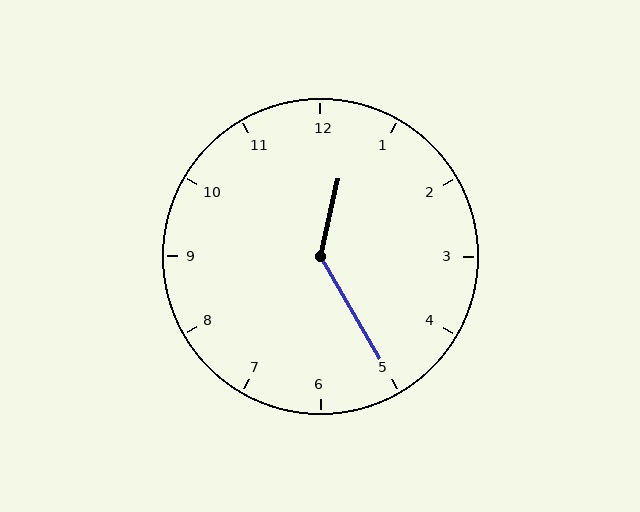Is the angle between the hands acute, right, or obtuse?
It is obtuse.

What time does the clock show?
12:25.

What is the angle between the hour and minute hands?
Approximately 138 degrees.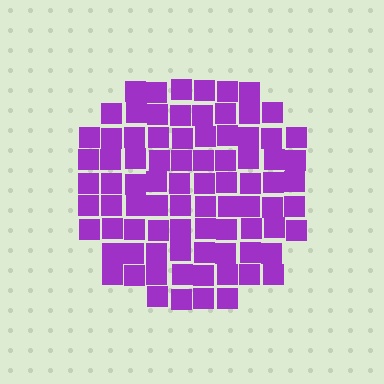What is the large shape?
The large shape is a circle.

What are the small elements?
The small elements are squares.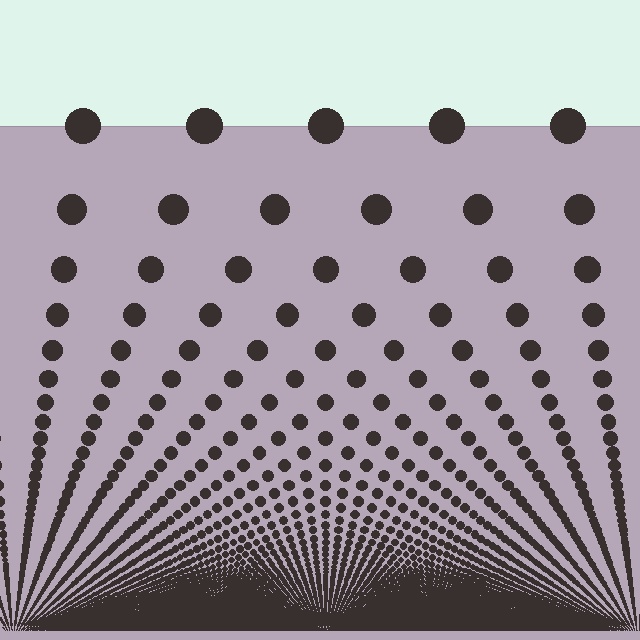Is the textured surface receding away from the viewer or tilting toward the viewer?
The surface appears to tilt toward the viewer. Texture elements get larger and sparser toward the top.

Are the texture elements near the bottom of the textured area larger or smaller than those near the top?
Smaller. The gradient is inverted — elements near the bottom are smaller and denser.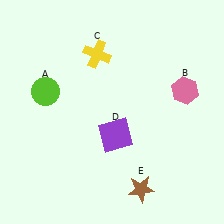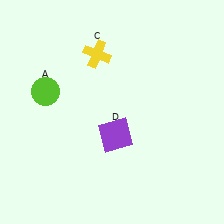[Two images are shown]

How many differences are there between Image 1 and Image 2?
There are 2 differences between the two images.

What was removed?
The brown star (E), the pink hexagon (B) were removed in Image 2.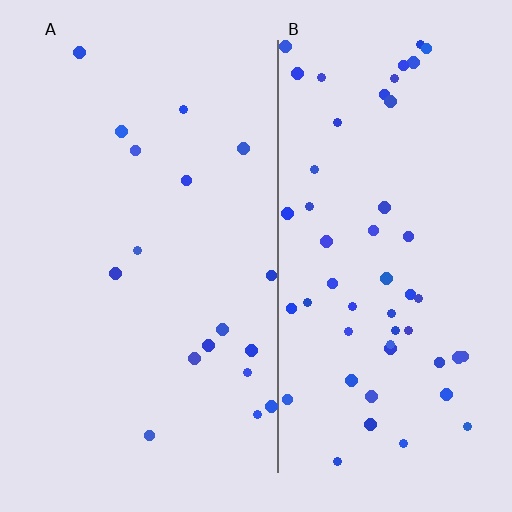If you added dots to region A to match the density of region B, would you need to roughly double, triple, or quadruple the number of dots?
Approximately triple.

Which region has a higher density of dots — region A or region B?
B (the right).